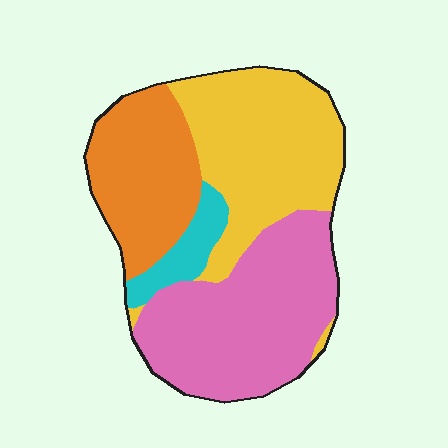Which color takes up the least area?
Cyan, at roughly 5%.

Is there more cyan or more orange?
Orange.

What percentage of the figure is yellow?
Yellow takes up about one third (1/3) of the figure.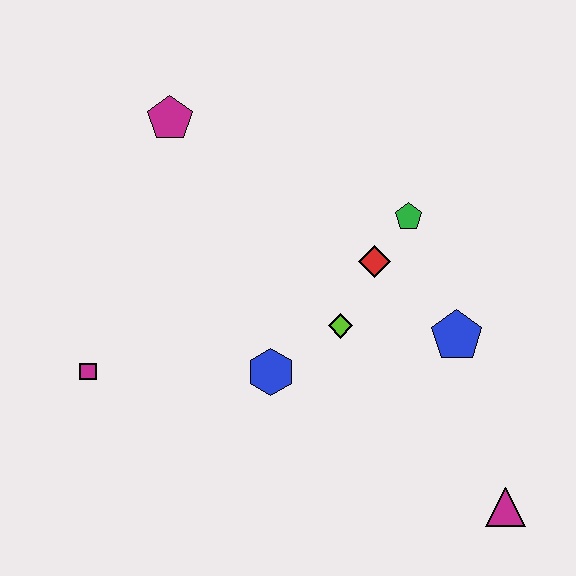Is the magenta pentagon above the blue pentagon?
Yes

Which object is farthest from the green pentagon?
The magenta square is farthest from the green pentagon.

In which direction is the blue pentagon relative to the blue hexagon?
The blue pentagon is to the right of the blue hexagon.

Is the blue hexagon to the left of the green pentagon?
Yes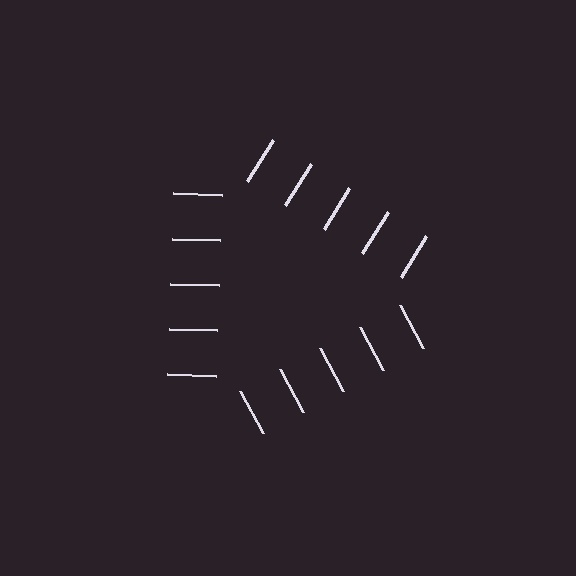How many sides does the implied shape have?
3 sides — the line-ends trace a triangle.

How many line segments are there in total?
15 — 5 along each of the 3 edges.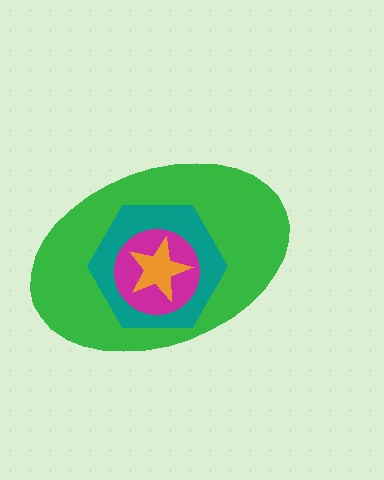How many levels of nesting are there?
4.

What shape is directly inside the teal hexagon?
The magenta circle.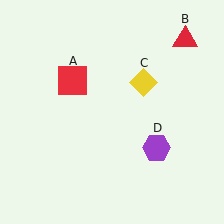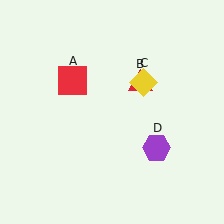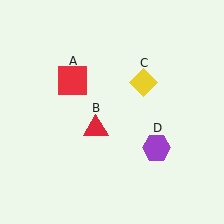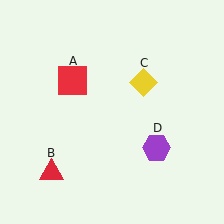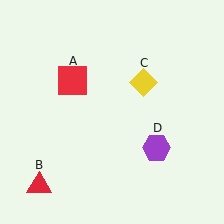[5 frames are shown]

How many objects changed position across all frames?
1 object changed position: red triangle (object B).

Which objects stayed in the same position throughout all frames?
Red square (object A) and yellow diamond (object C) and purple hexagon (object D) remained stationary.